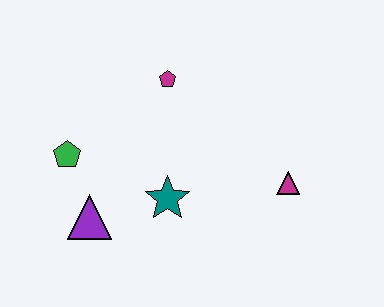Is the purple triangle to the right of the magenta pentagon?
No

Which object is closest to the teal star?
The purple triangle is closest to the teal star.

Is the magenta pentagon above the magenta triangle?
Yes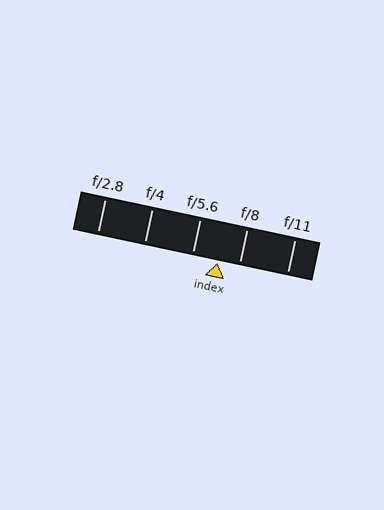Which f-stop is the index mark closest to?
The index mark is closest to f/8.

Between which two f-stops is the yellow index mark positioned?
The index mark is between f/5.6 and f/8.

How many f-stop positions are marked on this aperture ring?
There are 5 f-stop positions marked.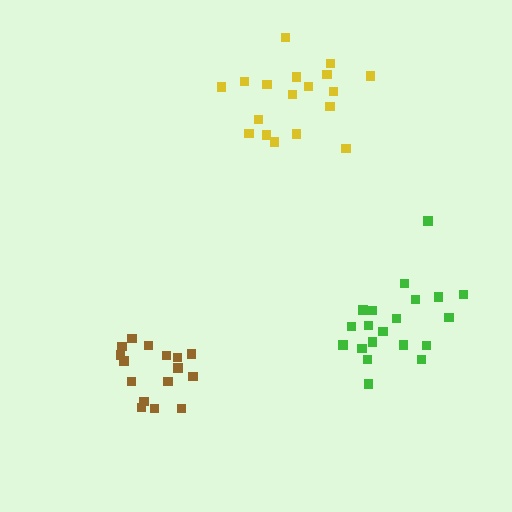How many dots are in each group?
Group 1: 18 dots, Group 2: 20 dots, Group 3: 16 dots (54 total).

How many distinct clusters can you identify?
There are 3 distinct clusters.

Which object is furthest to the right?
The green cluster is rightmost.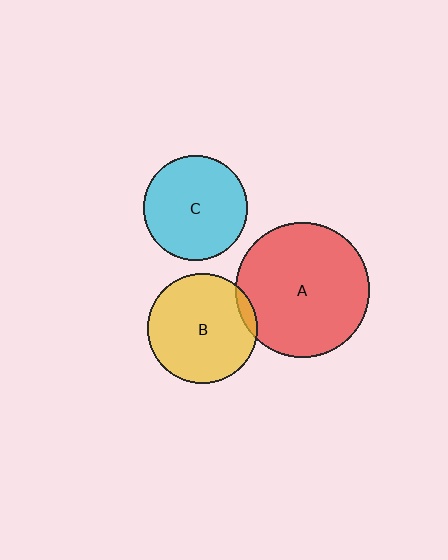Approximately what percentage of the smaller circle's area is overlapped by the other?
Approximately 5%.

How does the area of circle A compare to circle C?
Approximately 1.7 times.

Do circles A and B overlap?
Yes.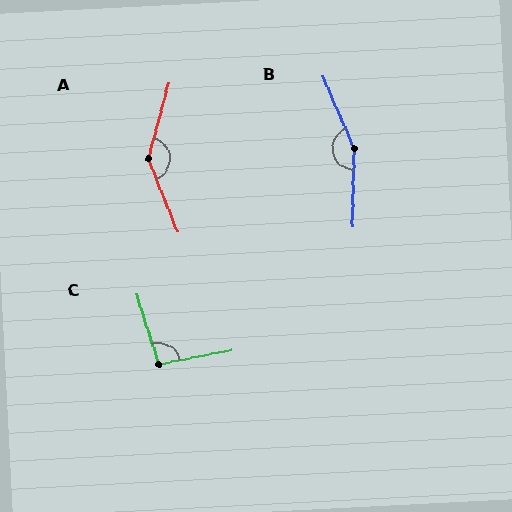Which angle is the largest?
B, at approximately 156 degrees.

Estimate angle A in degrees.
Approximately 143 degrees.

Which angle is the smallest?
C, at approximately 96 degrees.